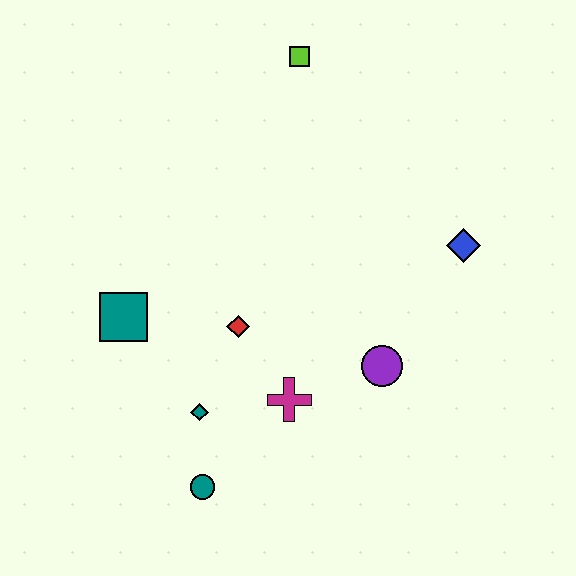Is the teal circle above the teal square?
No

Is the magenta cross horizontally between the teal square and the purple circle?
Yes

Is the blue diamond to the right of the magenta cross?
Yes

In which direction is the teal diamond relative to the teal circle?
The teal diamond is above the teal circle.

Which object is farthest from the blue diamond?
The teal circle is farthest from the blue diamond.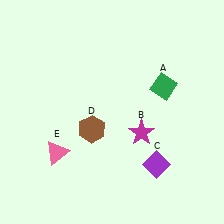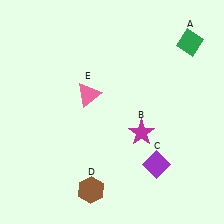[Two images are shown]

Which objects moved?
The objects that moved are: the green diamond (A), the brown hexagon (D), the pink triangle (E).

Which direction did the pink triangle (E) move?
The pink triangle (E) moved up.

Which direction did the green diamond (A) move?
The green diamond (A) moved up.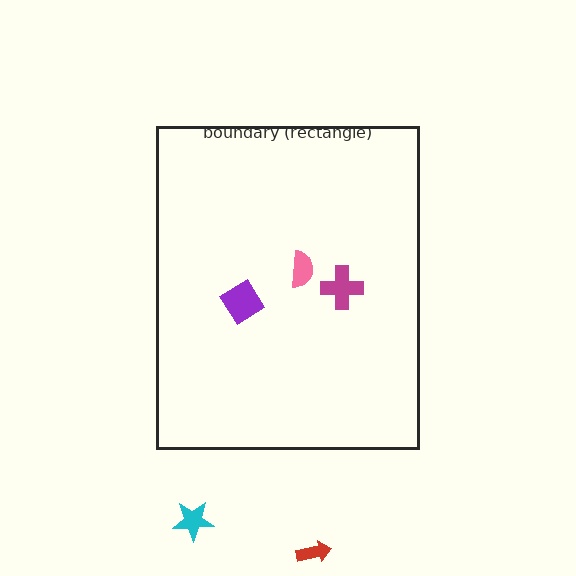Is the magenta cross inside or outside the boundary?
Inside.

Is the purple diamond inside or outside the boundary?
Inside.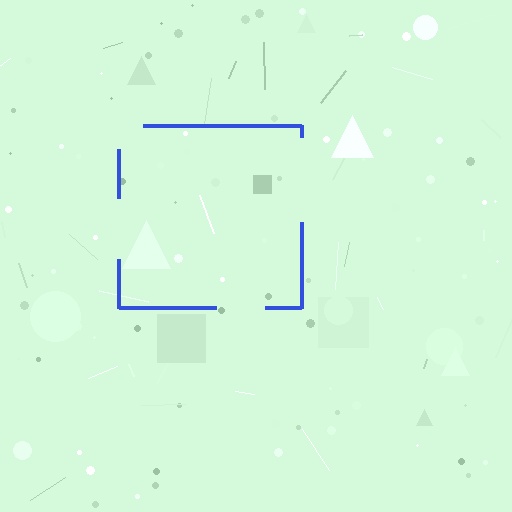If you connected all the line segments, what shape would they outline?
They would outline a square.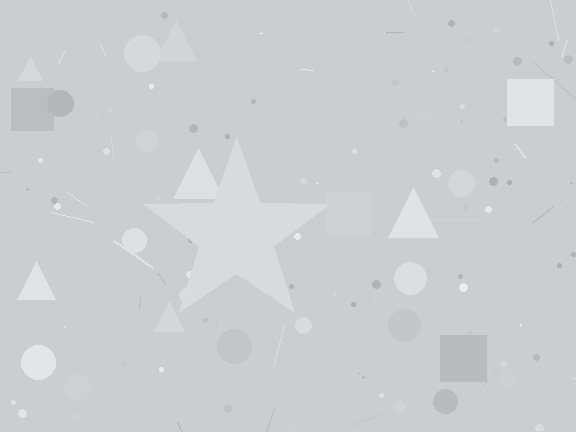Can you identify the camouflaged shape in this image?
The camouflaged shape is a star.